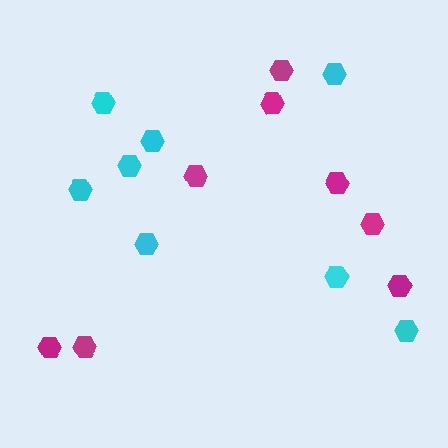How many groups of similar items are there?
There are 2 groups: one group of cyan hexagons (8) and one group of magenta hexagons (8).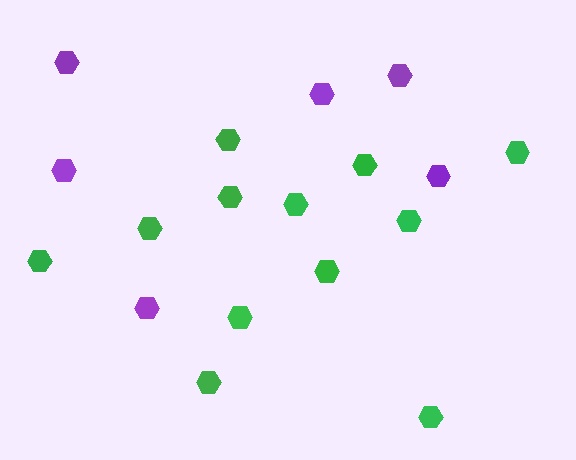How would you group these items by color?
There are 2 groups: one group of green hexagons (12) and one group of purple hexagons (6).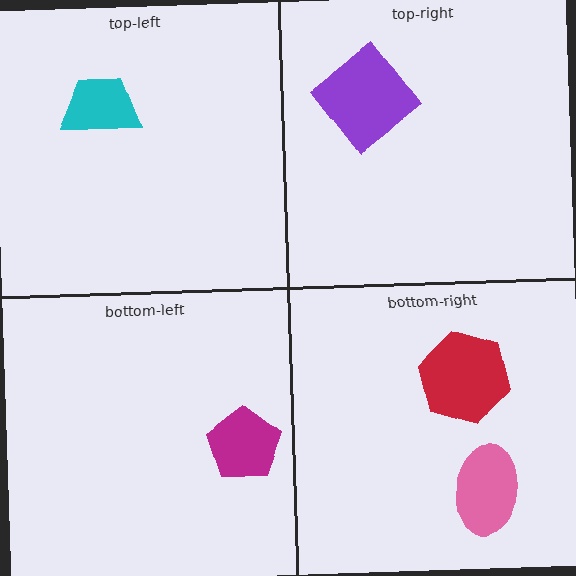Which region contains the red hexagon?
The bottom-right region.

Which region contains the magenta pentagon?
The bottom-left region.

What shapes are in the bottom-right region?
The pink ellipse, the red hexagon.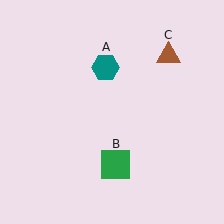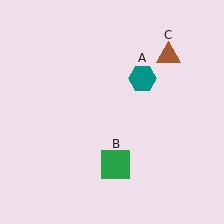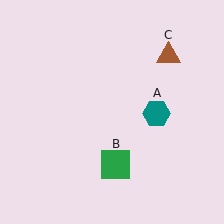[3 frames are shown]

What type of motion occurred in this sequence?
The teal hexagon (object A) rotated clockwise around the center of the scene.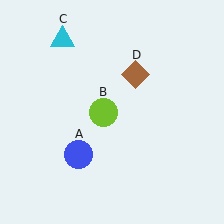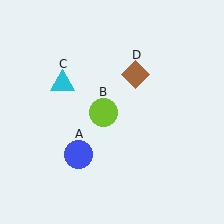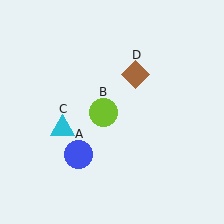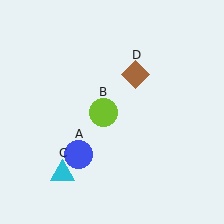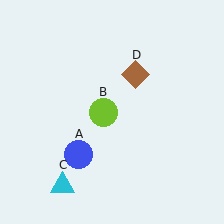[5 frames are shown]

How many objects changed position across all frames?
1 object changed position: cyan triangle (object C).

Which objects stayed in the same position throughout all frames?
Blue circle (object A) and lime circle (object B) and brown diamond (object D) remained stationary.